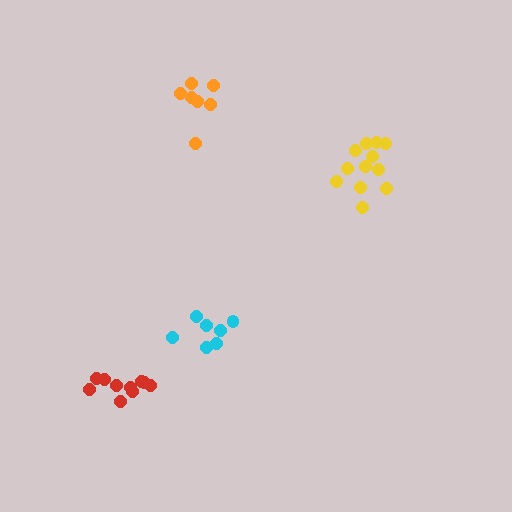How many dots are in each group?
Group 1: 7 dots, Group 2: 10 dots, Group 3: 7 dots, Group 4: 12 dots (36 total).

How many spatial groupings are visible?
There are 4 spatial groupings.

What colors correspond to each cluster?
The clusters are colored: cyan, red, orange, yellow.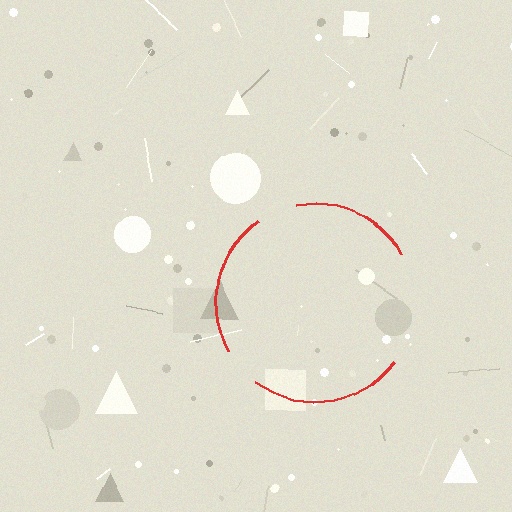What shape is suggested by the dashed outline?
The dashed outline suggests a circle.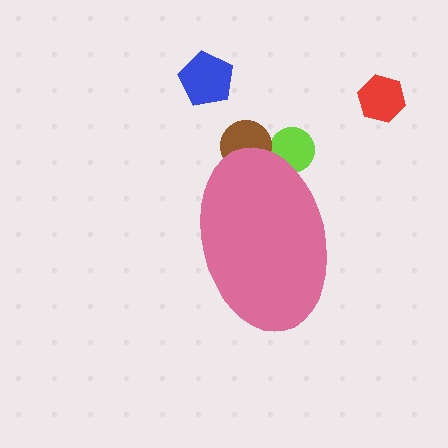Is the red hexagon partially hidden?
No, the red hexagon is fully visible.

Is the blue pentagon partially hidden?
No, the blue pentagon is fully visible.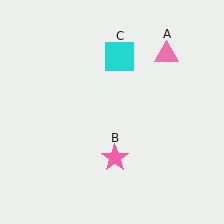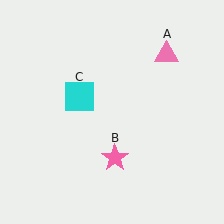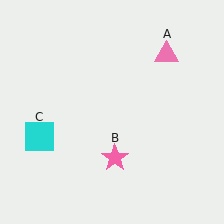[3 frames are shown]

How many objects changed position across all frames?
1 object changed position: cyan square (object C).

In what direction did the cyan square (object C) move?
The cyan square (object C) moved down and to the left.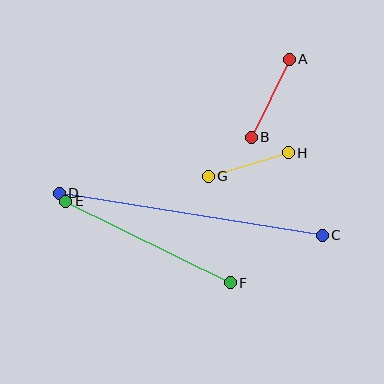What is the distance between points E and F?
The distance is approximately 184 pixels.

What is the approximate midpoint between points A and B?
The midpoint is at approximately (270, 98) pixels.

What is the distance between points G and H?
The distance is approximately 84 pixels.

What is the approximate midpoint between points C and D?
The midpoint is at approximately (191, 214) pixels.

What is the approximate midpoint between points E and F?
The midpoint is at approximately (148, 242) pixels.